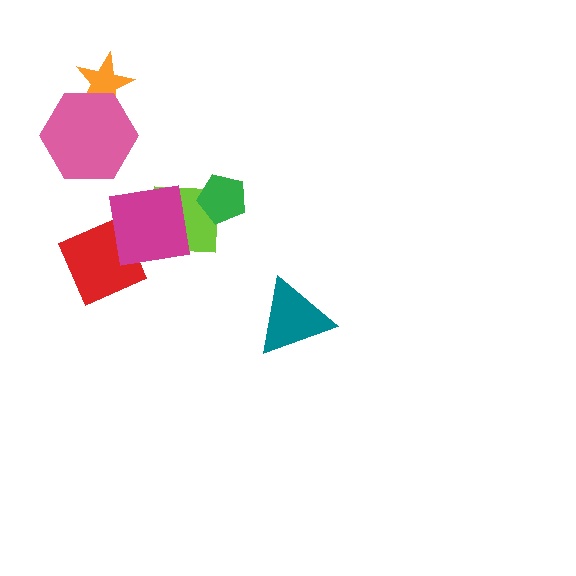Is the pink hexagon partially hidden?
No, no other shape covers it.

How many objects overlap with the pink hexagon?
1 object overlaps with the pink hexagon.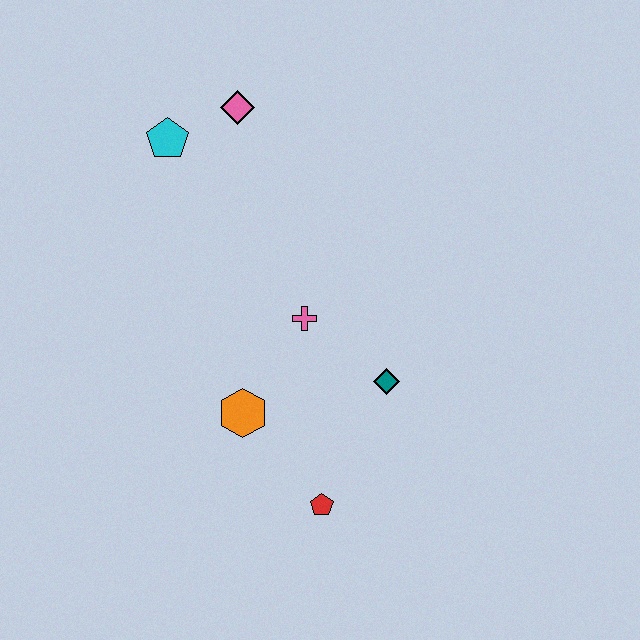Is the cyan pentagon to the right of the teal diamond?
No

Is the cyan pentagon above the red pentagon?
Yes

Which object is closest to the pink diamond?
The cyan pentagon is closest to the pink diamond.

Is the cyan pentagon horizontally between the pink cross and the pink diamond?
No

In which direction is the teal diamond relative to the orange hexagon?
The teal diamond is to the right of the orange hexagon.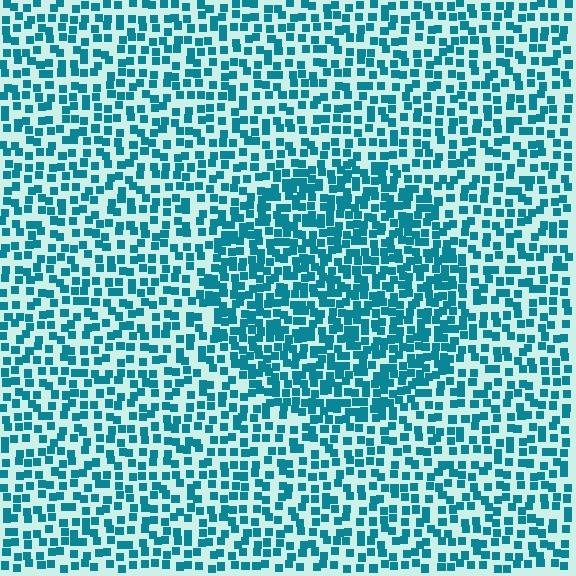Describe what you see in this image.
The image contains small teal elements arranged at two different densities. A circle-shaped region is visible where the elements are more densely packed than the surrounding area.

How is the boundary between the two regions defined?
The boundary is defined by a change in element density (approximately 1.7x ratio). All elements are the same color, size, and shape.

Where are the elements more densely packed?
The elements are more densely packed inside the circle boundary.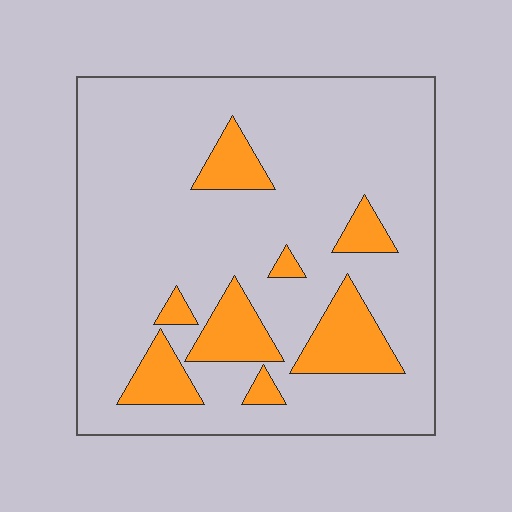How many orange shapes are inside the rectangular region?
8.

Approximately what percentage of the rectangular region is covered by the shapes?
Approximately 15%.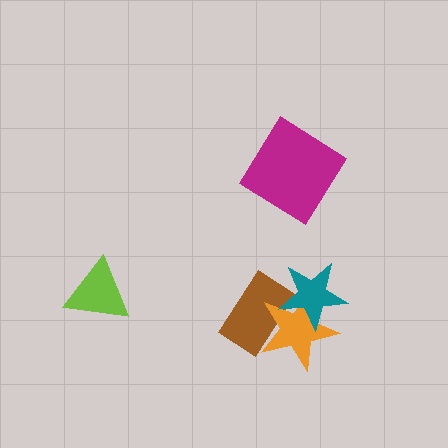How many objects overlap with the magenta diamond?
0 objects overlap with the magenta diamond.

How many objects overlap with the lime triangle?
0 objects overlap with the lime triangle.